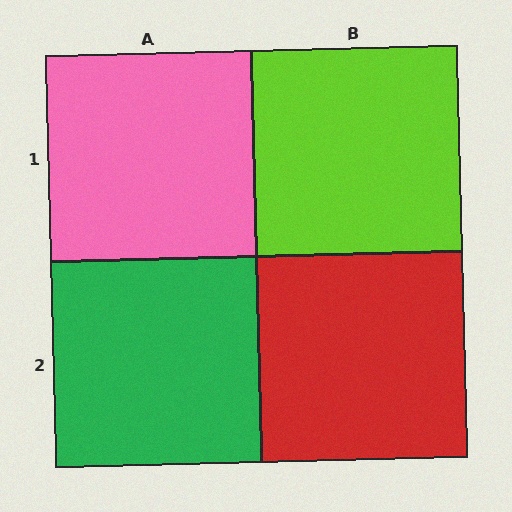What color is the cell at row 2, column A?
Green.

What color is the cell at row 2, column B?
Red.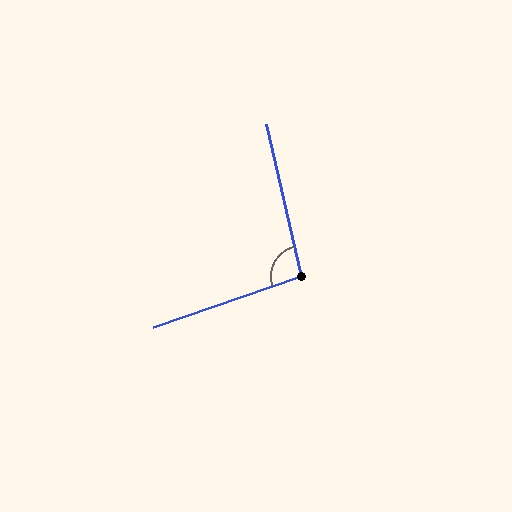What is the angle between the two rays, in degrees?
Approximately 96 degrees.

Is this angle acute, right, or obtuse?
It is obtuse.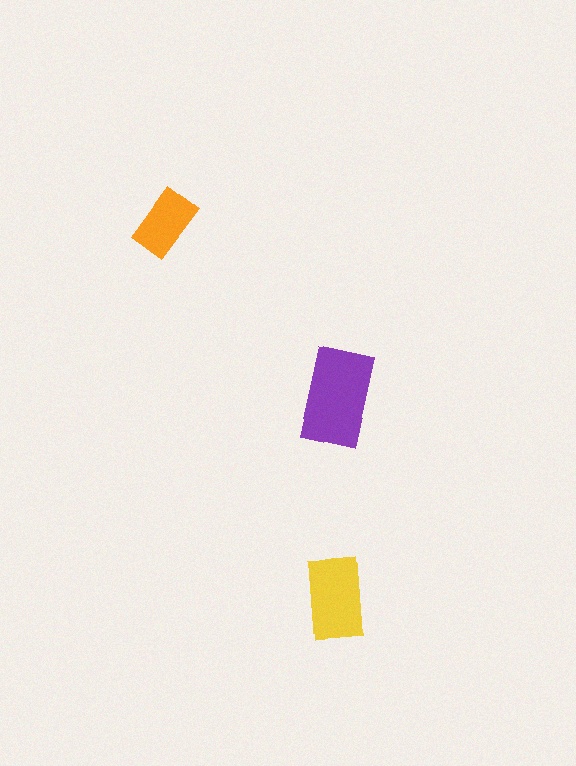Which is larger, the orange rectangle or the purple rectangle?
The purple one.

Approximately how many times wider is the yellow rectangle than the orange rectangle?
About 1.5 times wider.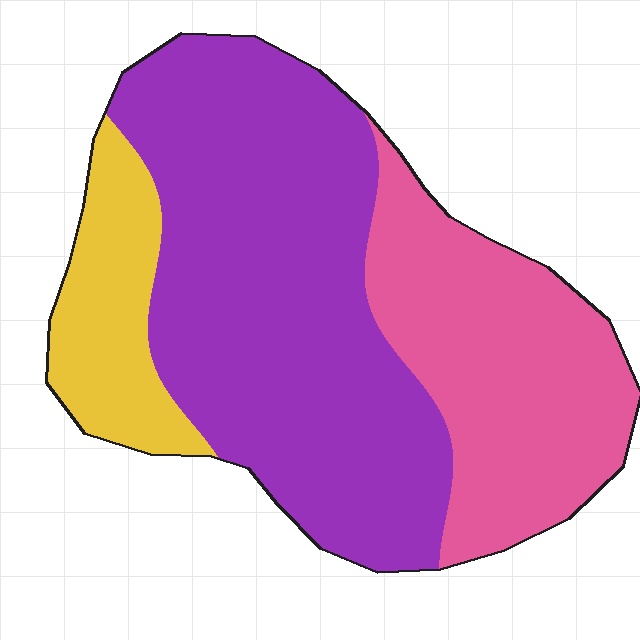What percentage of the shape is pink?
Pink takes up about one third (1/3) of the shape.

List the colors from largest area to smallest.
From largest to smallest: purple, pink, yellow.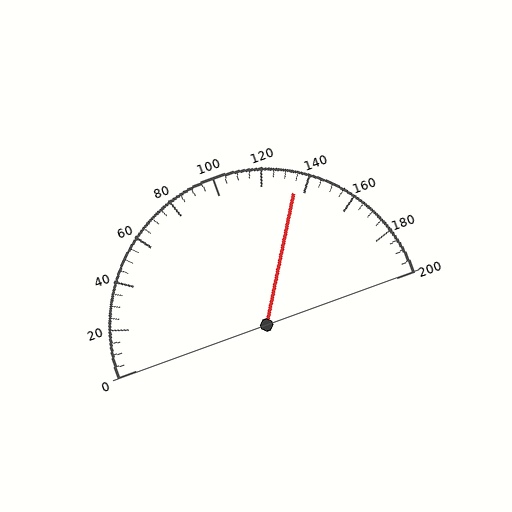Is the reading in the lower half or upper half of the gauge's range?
The reading is in the upper half of the range (0 to 200).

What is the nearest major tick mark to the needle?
The nearest major tick mark is 140.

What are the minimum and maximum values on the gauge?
The gauge ranges from 0 to 200.